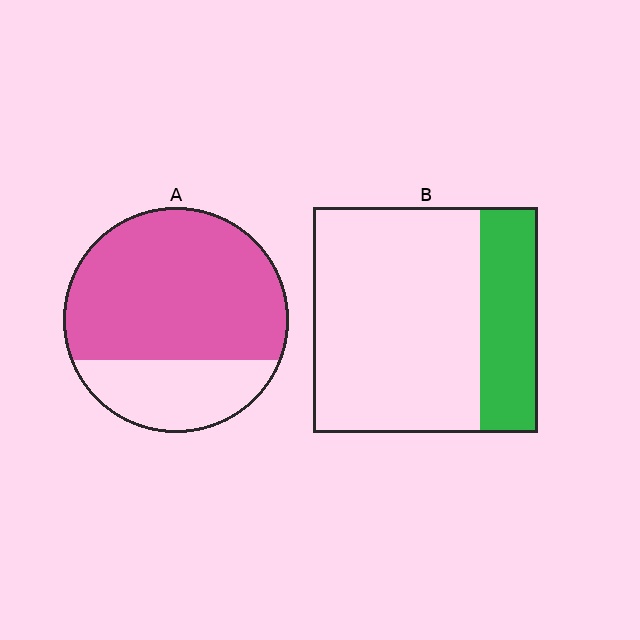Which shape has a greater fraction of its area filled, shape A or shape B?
Shape A.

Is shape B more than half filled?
No.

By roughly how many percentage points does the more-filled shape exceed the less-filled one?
By roughly 45 percentage points (A over B).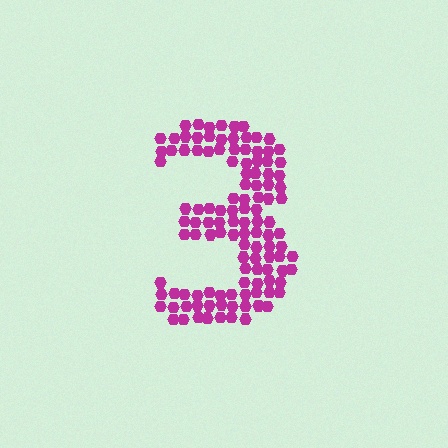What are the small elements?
The small elements are hexagons.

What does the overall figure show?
The overall figure shows the digit 3.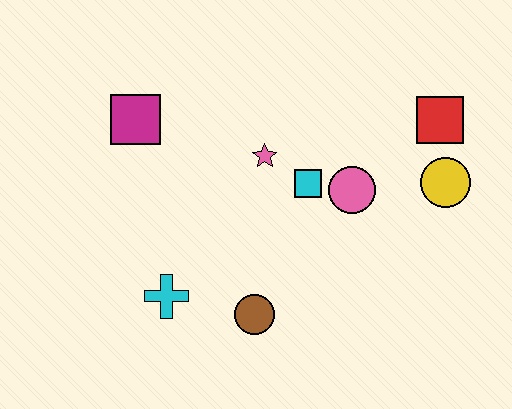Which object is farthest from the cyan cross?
The red square is farthest from the cyan cross.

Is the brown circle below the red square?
Yes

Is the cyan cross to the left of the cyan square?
Yes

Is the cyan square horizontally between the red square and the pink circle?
No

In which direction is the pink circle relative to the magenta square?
The pink circle is to the right of the magenta square.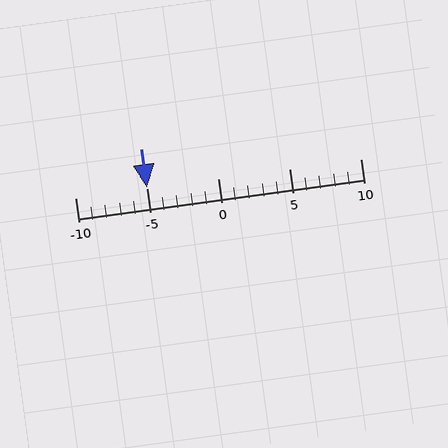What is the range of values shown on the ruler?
The ruler shows values from -10 to 10.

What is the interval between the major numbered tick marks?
The major tick marks are spaced 5 units apart.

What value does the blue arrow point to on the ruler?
The blue arrow points to approximately -5.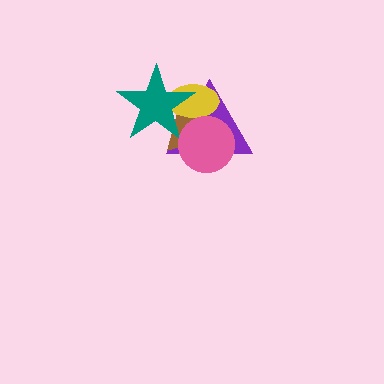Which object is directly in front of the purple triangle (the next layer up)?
The brown triangle is directly in front of the purple triangle.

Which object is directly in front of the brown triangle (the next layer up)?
The yellow ellipse is directly in front of the brown triangle.